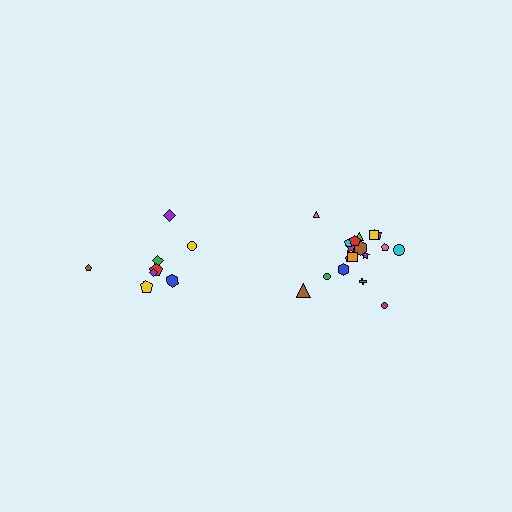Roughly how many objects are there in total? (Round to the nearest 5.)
Roughly 25 objects in total.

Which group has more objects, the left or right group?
The right group.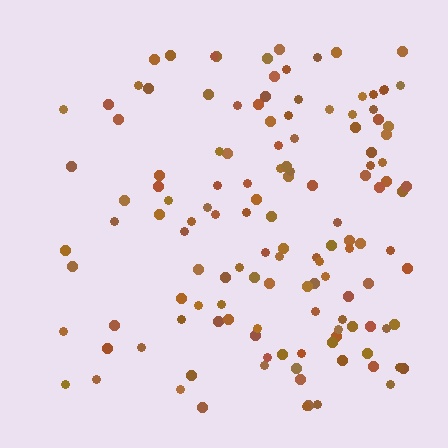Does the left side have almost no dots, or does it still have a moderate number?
Still a moderate number, just noticeably fewer than the right.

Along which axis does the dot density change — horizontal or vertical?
Horizontal.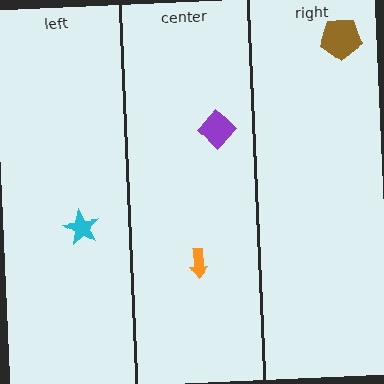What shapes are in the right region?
The brown pentagon.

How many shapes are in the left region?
1.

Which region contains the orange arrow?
The center region.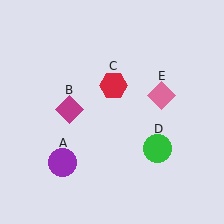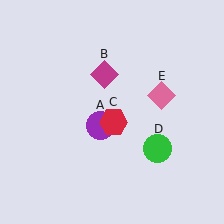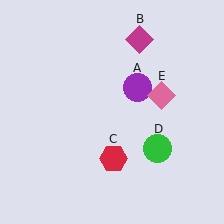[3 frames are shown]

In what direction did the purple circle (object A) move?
The purple circle (object A) moved up and to the right.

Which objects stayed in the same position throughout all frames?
Green circle (object D) and pink diamond (object E) remained stationary.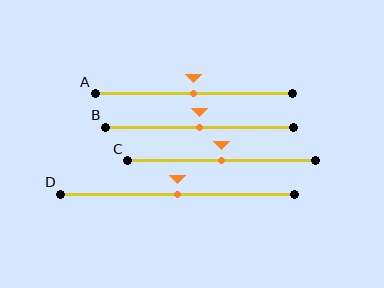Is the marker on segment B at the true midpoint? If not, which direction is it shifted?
Yes, the marker on segment B is at the true midpoint.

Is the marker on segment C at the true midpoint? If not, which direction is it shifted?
Yes, the marker on segment C is at the true midpoint.